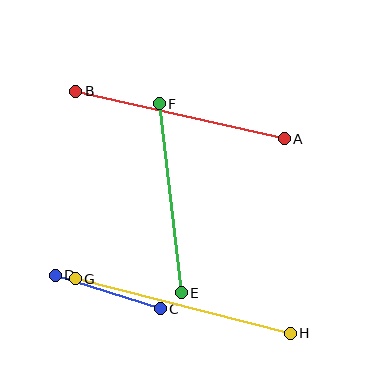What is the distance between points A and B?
The distance is approximately 213 pixels.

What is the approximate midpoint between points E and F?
The midpoint is at approximately (170, 198) pixels.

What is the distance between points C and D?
The distance is approximately 110 pixels.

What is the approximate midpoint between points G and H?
The midpoint is at approximately (183, 306) pixels.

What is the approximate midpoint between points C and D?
The midpoint is at approximately (108, 292) pixels.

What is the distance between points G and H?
The distance is approximately 222 pixels.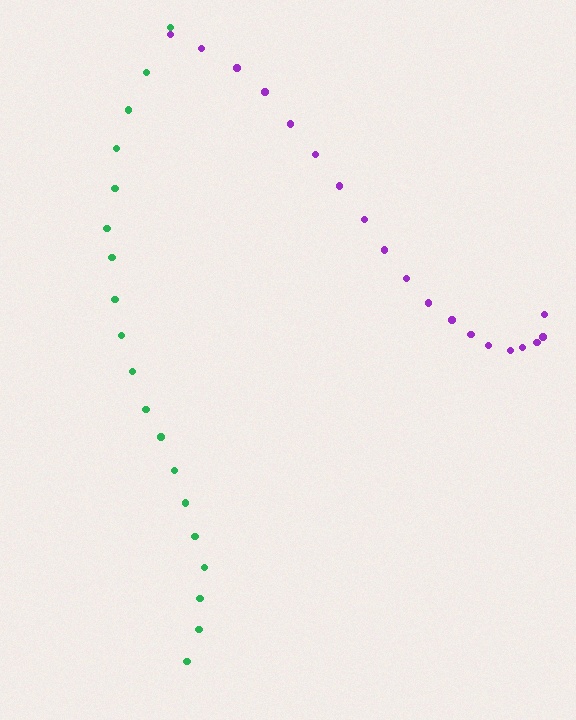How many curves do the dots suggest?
There are 2 distinct paths.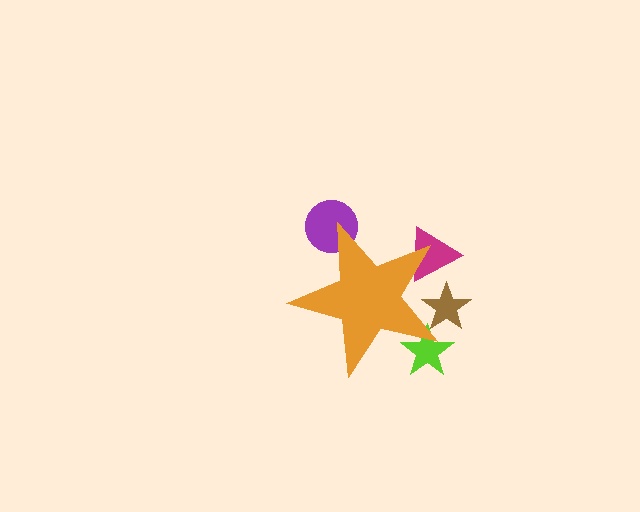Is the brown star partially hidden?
Yes, the brown star is partially hidden behind the orange star.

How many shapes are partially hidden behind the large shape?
4 shapes are partially hidden.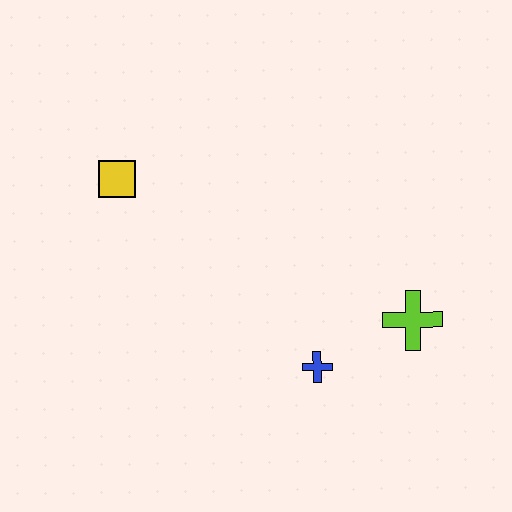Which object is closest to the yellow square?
The blue cross is closest to the yellow square.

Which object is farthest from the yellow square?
The lime cross is farthest from the yellow square.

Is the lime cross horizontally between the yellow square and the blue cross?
No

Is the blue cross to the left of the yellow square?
No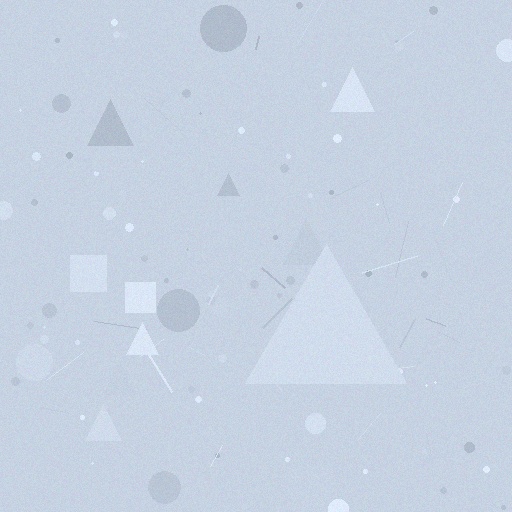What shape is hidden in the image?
A triangle is hidden in the image.